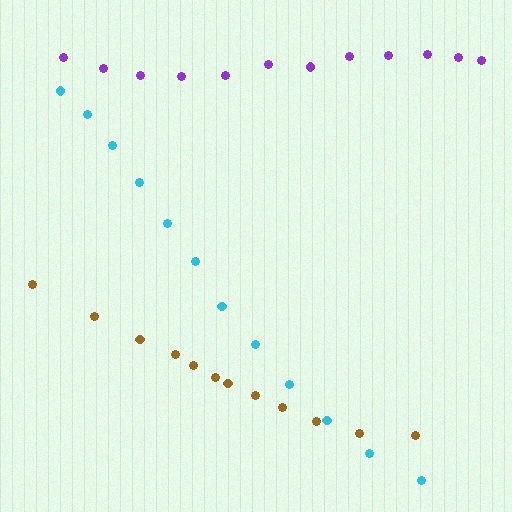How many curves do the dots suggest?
There are 3 distinct paths.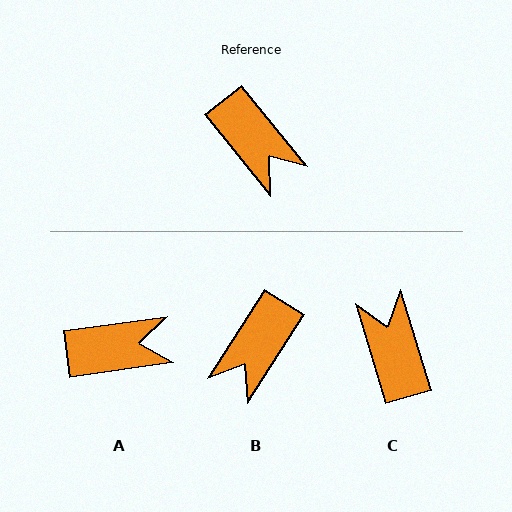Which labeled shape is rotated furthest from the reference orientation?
C, about 157 degrees away.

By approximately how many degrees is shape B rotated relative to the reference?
Approximately 72 degrees clockwise.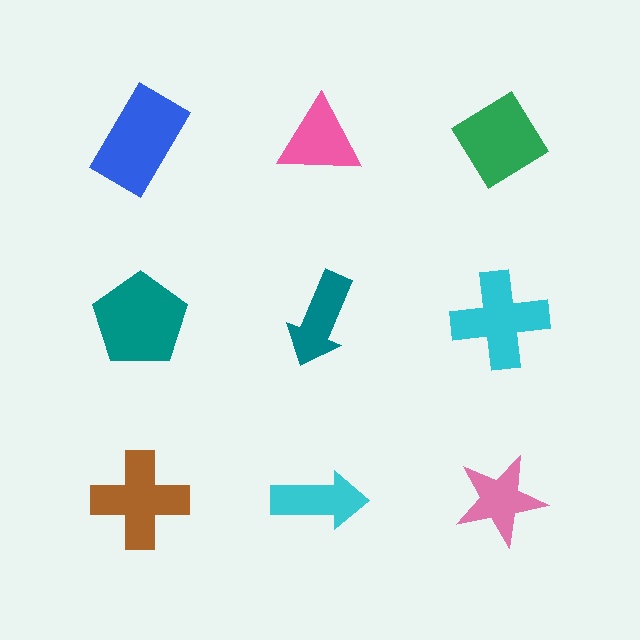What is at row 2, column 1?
A teal pentagon.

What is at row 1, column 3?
A green diamond.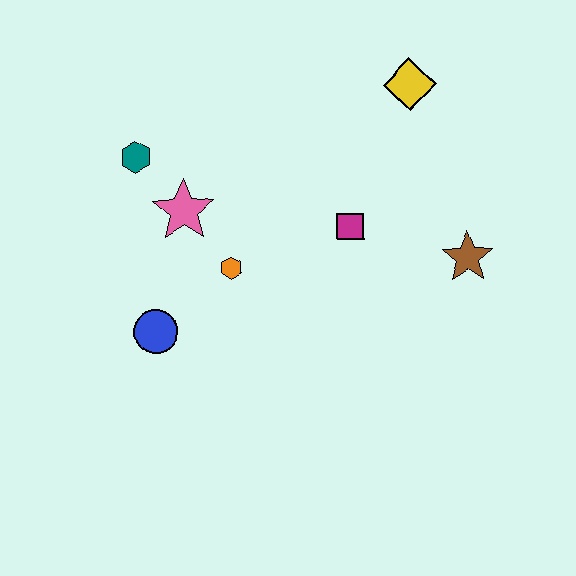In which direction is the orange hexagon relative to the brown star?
The orange hexagon is to the left of the brown star.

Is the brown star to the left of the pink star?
No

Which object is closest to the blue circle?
The orange hexagon is closest to the blue circle.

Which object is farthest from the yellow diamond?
The blue circle is farthest from the yellow diamond.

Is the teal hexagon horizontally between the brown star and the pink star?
No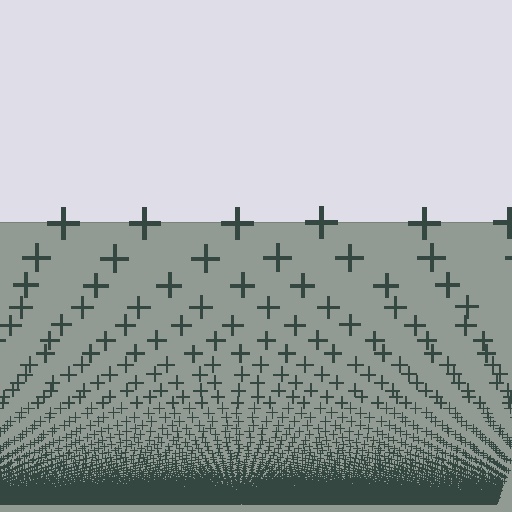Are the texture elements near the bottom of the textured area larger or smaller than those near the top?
Smaller. The gradient is inverted — elements near the bottom are smaller and denser.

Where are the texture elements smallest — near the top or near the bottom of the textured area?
Near the bottom.